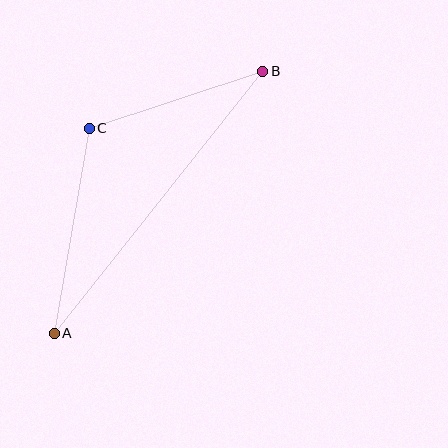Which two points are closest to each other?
Points B and C are closest to each other.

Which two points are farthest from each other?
Points A and B are farthest from each other.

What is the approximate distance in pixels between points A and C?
The distance between A and C is approximately 208 pixels.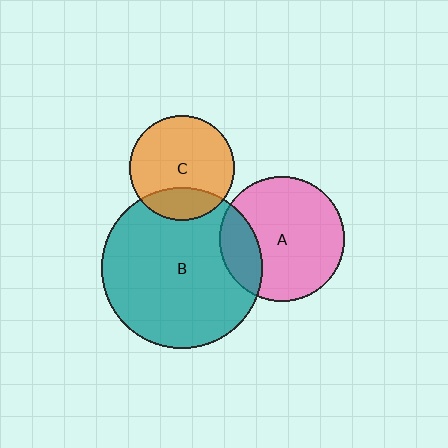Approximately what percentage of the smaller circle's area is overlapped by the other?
Approximately 20%.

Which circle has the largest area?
Circle B (teal).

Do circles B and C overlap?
Yes.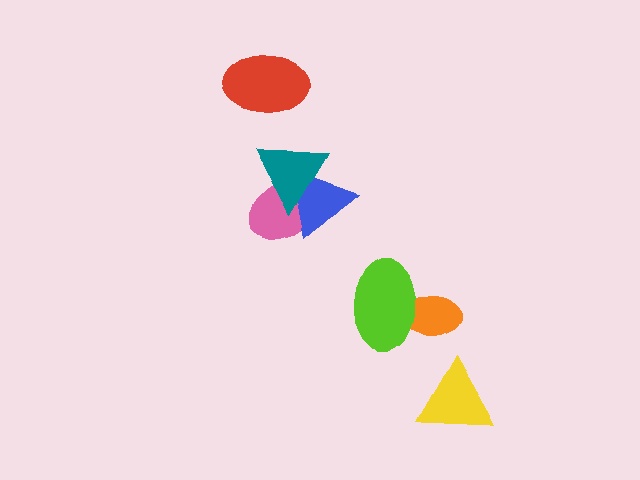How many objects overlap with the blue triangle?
2 objects overlap with the blue triangle.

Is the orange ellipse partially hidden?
Yes, it is partially covered by another shape.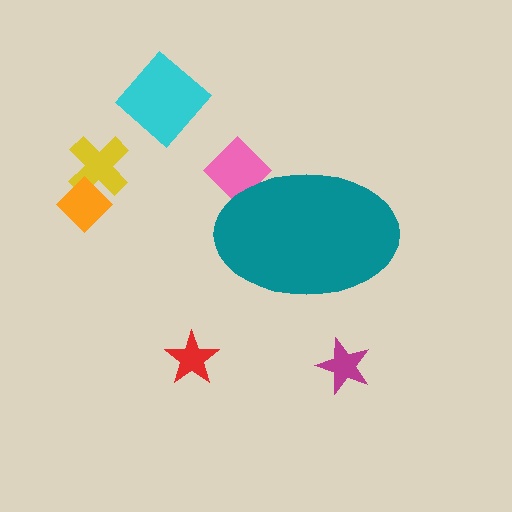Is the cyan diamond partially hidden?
No, the cyan diamond is fully visible.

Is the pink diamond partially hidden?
Yes, the pink diamond is partially hidden behind the teal ellipse.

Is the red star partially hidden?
No, the red star is fully visible.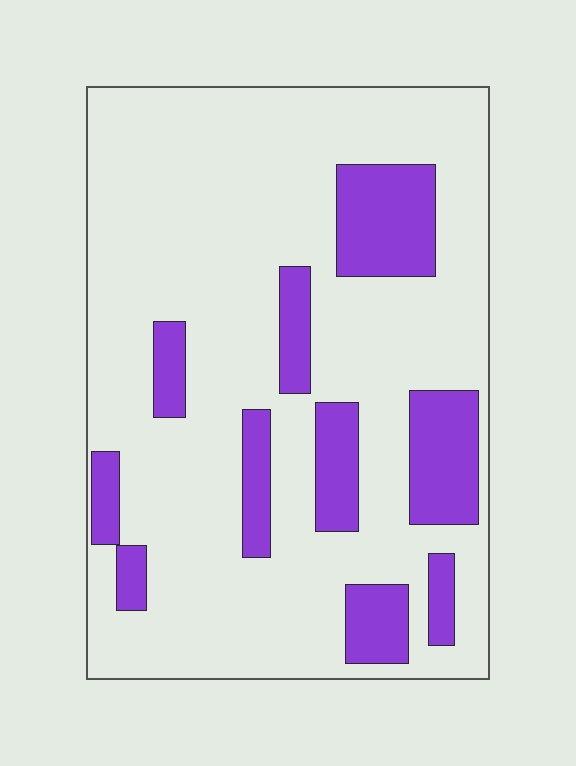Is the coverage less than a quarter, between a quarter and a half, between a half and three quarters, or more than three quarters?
Less than a quarter.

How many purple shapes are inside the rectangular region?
10.